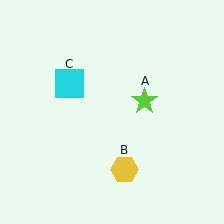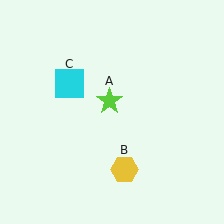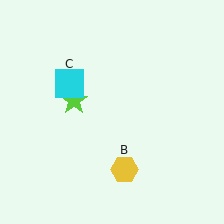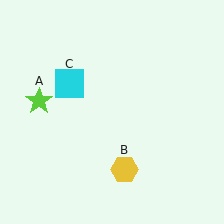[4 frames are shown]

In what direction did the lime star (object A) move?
The lime star (object A) moved left.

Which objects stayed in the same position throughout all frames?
Yellow hexagon (object B) and cyan square (object C) remained stationary.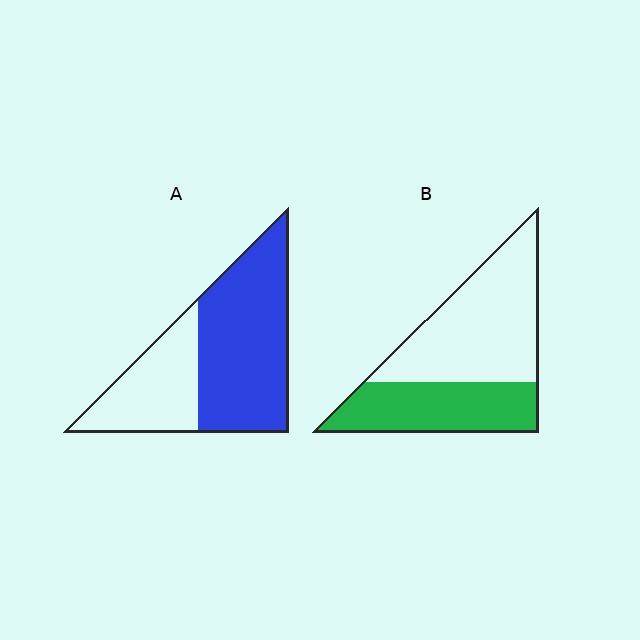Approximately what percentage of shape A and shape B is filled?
A is approximately 65% and B is approximately 40%.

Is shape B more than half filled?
No.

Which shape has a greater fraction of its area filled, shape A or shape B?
Shape A.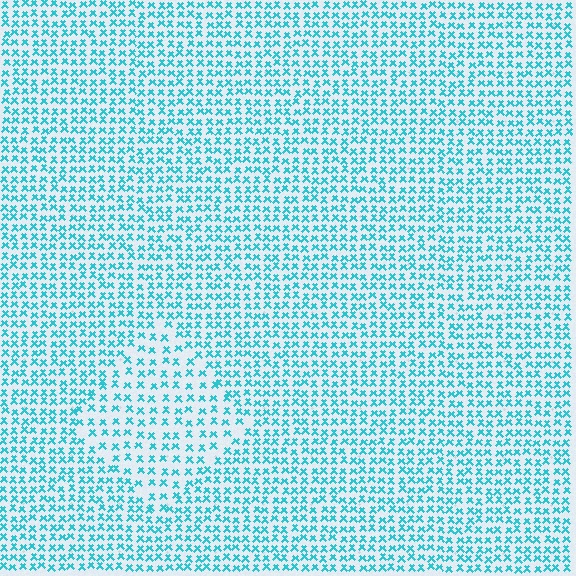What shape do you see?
I see a diamond.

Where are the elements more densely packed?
The elements are more densely packed outside the diamond boundary.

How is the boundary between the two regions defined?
The boundary is defined by a change in element density (approximately 1.6x ratio). All elements are the same color, size, and shape.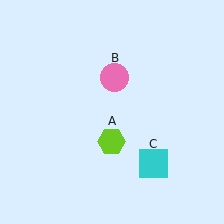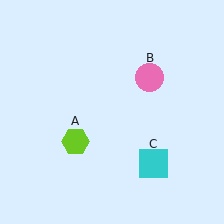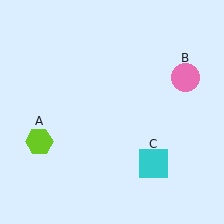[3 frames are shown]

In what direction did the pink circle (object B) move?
The pink circle (object B) moved right.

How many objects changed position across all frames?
2 objects changed position: lime hexagon (object A), pink circle (object B).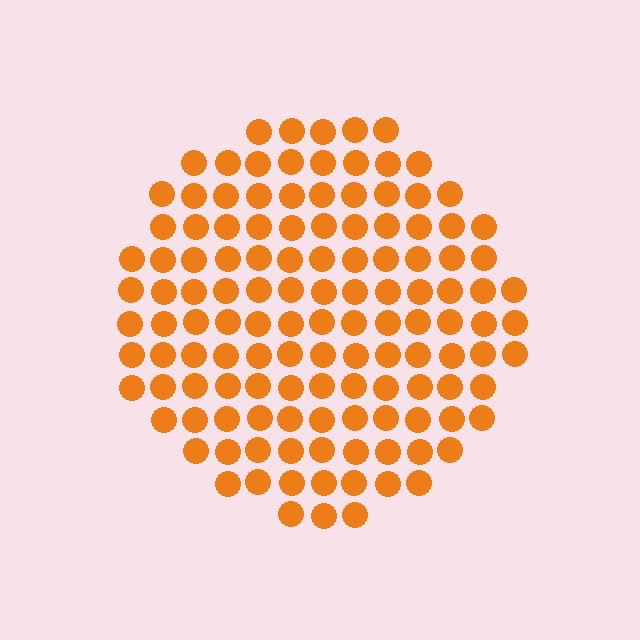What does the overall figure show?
The overall figure shows a circle.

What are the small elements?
The small elements are circles.